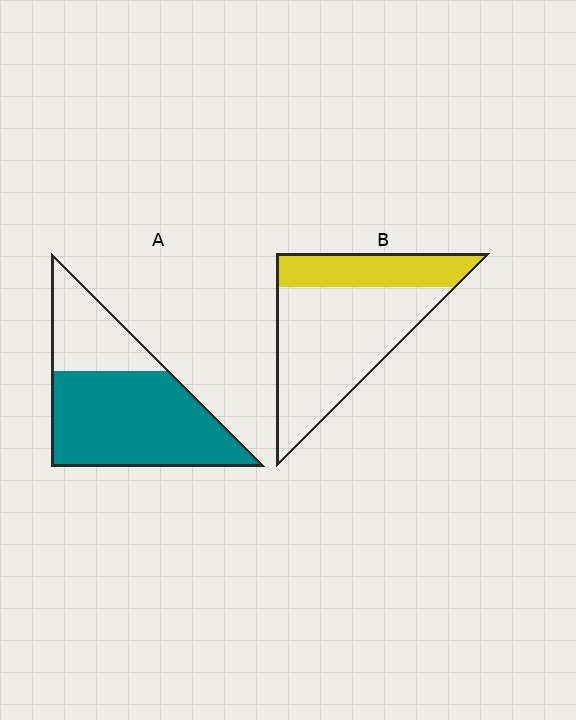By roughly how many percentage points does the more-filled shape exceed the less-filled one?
By roughly 40 percentage points (A over B).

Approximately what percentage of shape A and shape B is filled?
A is approximately 70% and B is approximately 30%.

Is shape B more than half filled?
No.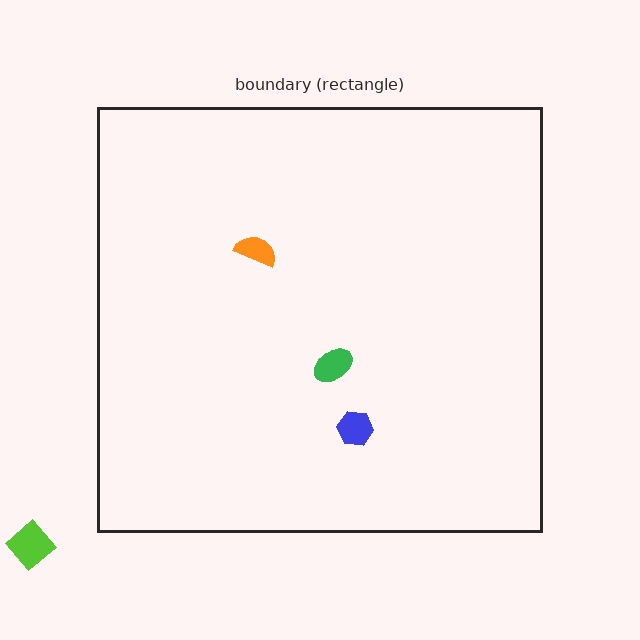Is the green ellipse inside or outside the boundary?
Inside.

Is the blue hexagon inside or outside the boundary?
Inside.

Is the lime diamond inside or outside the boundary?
Outside.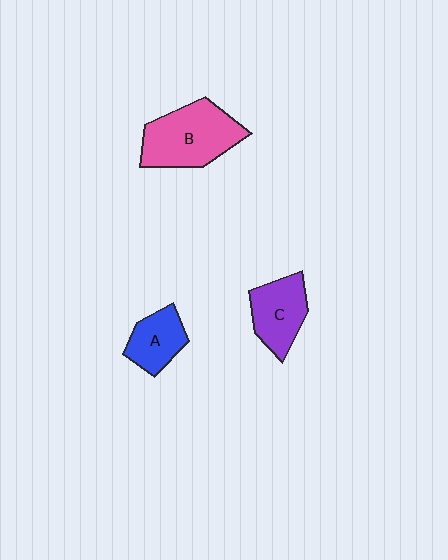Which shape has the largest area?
Shape B (pink).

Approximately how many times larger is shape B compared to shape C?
Approximately 1.5 times.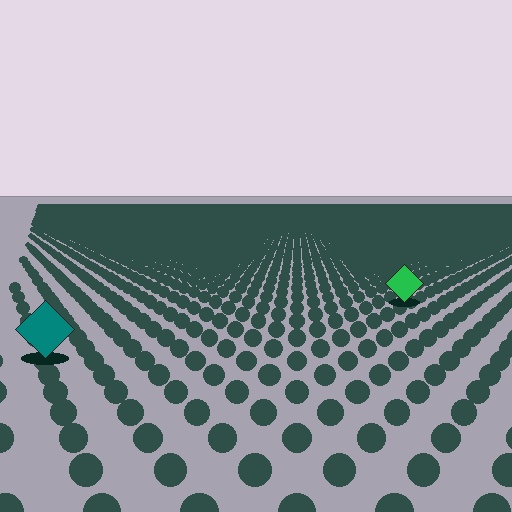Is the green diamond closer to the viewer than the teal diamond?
No. The teal diamond is closer — you can tell from the texture gradient: the ground texture is coarser near it.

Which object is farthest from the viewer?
The green diamond is farthest from the viewer. It appears smaller and the ground texture around it is denser.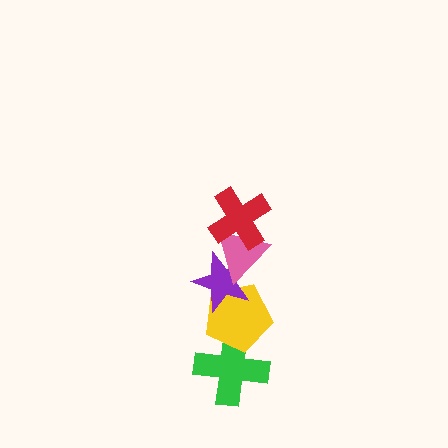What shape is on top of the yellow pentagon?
The purple star is on top of the yellow pentagon.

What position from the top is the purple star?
The purple star is 3rd from the top.